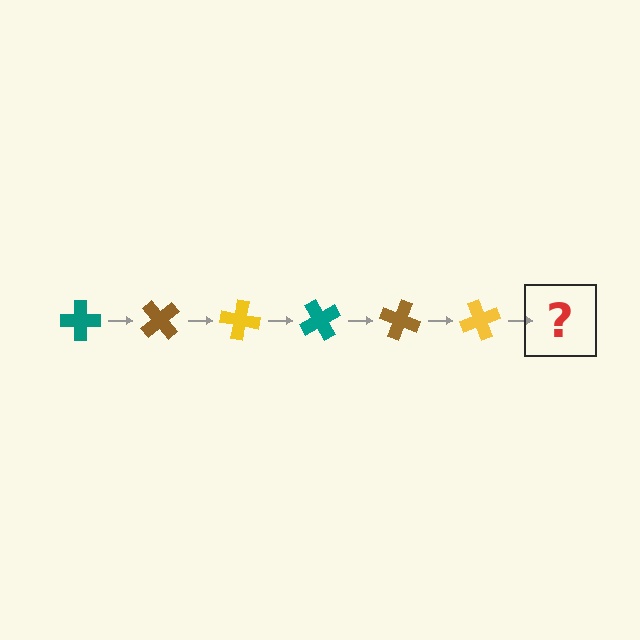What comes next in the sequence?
The next element should be a teal cross, rotated 300 degrees from the start.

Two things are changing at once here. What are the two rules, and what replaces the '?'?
The two rules are that it rotates 50 degrees each step and the color cycles through teal, brown, and yellow. The '?' should be a teal cross, rotated 300 degrees from the start.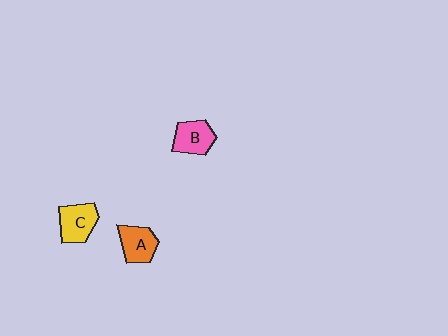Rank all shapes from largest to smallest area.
From largest to smallest: C (yellow), A (orange), B (pink).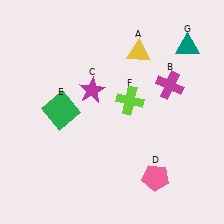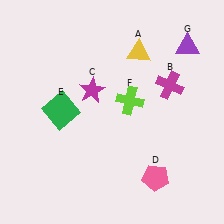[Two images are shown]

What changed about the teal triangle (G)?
In Image 1, G is teal. In Image 2, it changed to purple.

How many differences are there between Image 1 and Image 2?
There is 1 difference between the two images.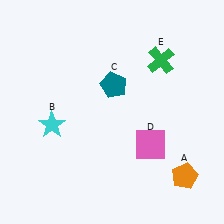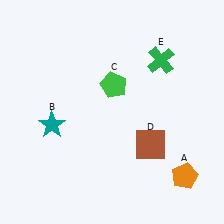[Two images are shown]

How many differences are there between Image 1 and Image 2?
There are 3 differences between the two images.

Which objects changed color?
B changed from cyan to teal. C changed from teal to green. D changed from pink to brown.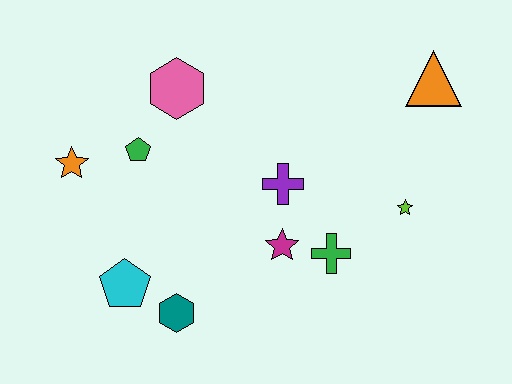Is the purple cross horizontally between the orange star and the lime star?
Yes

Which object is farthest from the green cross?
The orange star is farthest from the green cross.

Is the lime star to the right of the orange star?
Yes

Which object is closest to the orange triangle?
The lime star is closest to the orange triangle.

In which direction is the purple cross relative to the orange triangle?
The purple cross is to the left of the orange triangle.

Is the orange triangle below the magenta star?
No